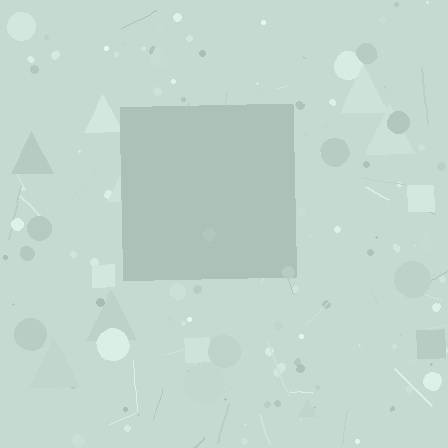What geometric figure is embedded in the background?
A square is embedded in the background.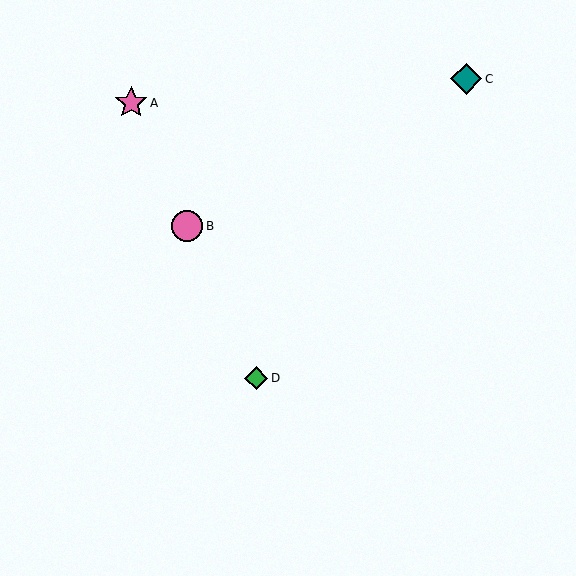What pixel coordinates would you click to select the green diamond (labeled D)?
Click at (256, 378) to select the green diamond D.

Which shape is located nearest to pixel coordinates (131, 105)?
The pink star (labeled A) at (131, 103) is nearest to that location.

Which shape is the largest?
The pink star (labeled A) is the largest.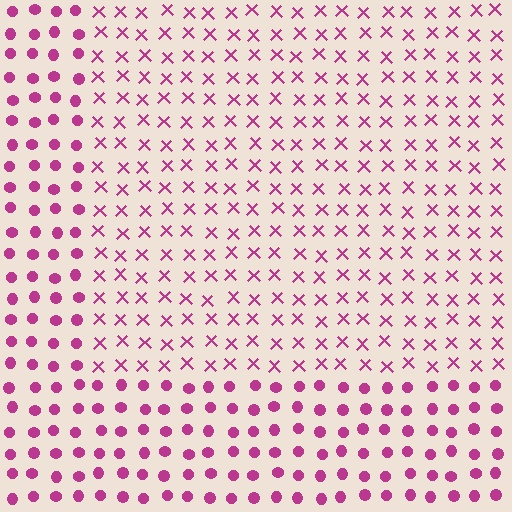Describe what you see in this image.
The image is filled with small magenta elements arranged in a uniform grid. A rectangle-shaped region contains X marks, while the surrounding area contains circles. The boundary is defined purely by the change in element shape.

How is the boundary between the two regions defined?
The boundary is defined by a change in element shape: X marks inside vs. circles outside. All elements share the same color and spacing.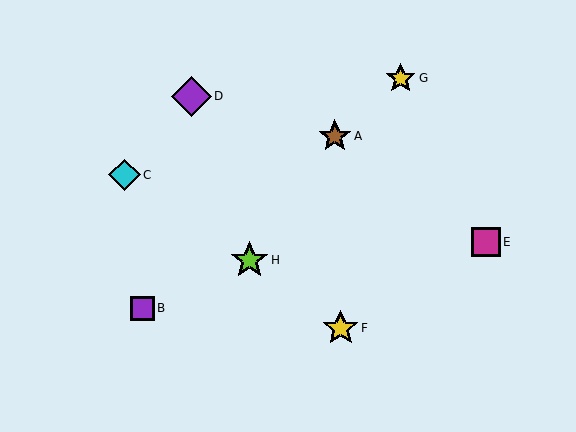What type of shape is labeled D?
Shape D is a purple diamond.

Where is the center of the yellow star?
The center of the yellow star is at (401, 78).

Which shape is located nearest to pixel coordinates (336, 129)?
The brown star (labeled A) at (335, 136) is nearest to that location.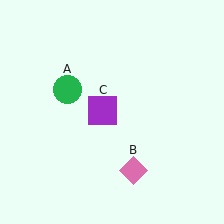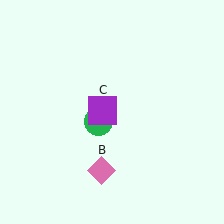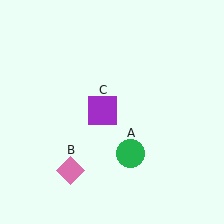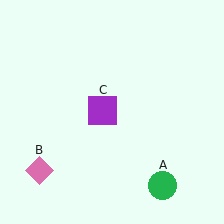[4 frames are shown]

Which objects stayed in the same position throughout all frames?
Purple square (object C) remained stationary.